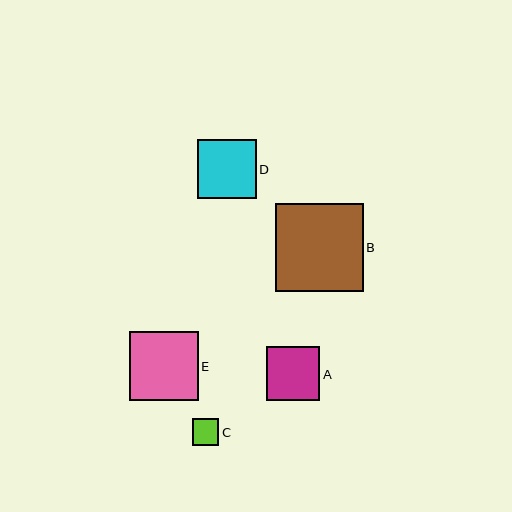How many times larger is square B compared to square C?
Square B is approximately 3.3 times the size of square C.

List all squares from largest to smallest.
From largest to smallest: B, E, D, A, C.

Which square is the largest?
Square B is the largest with a size of approximately 88 pixels.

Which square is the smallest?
Square C is the smallest with a size of approximately 27 pixels.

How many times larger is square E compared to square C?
Square E is approximately 2.6 times the size of square C.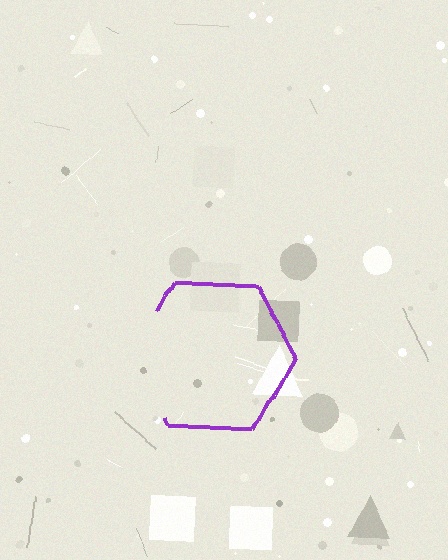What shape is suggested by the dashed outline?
The dashed outline suggests a hexagon.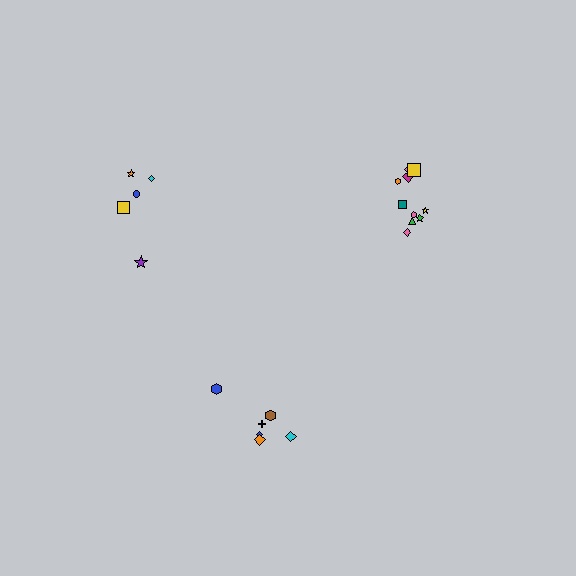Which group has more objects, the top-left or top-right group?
The top-right group.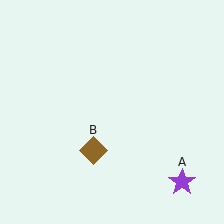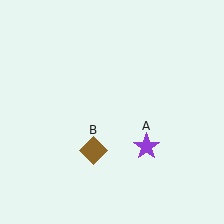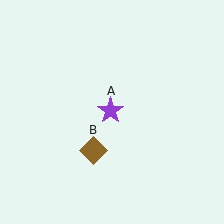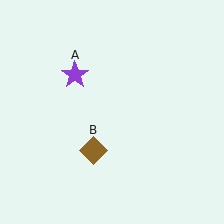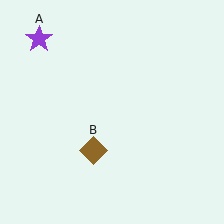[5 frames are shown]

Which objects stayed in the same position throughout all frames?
Brown diamond (object B) remained stationary.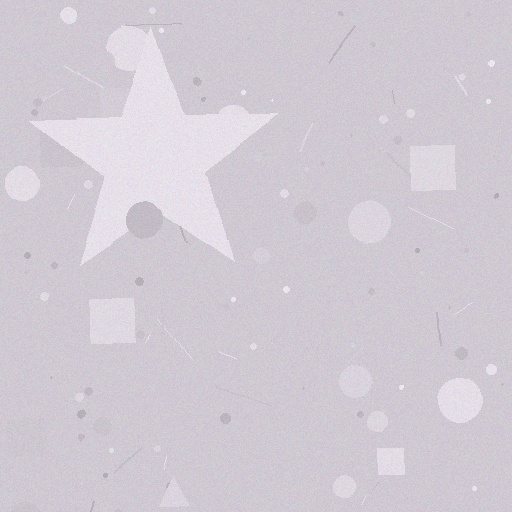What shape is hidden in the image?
A star is hidden in the image.